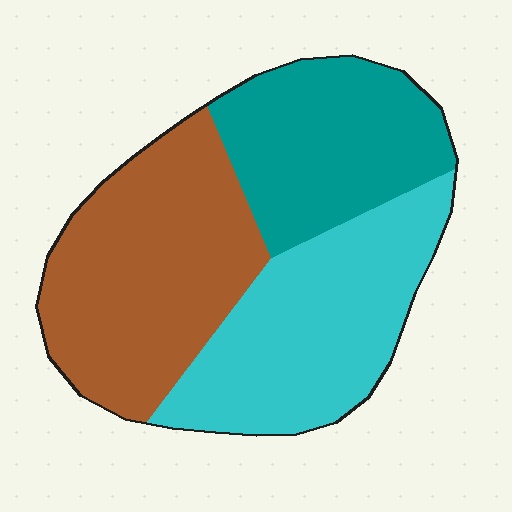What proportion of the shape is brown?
Brown covers about 40% of the shape.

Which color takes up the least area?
Teal, at roughly 30%.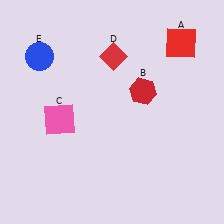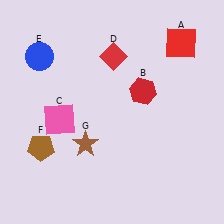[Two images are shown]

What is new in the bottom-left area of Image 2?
A brown star (G) was added in the bottom-left area of Image 2.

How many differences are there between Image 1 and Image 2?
There are 2 differences between the two images.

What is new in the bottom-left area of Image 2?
A brown pentagon (F) was added in the bottom-left area of Image 2.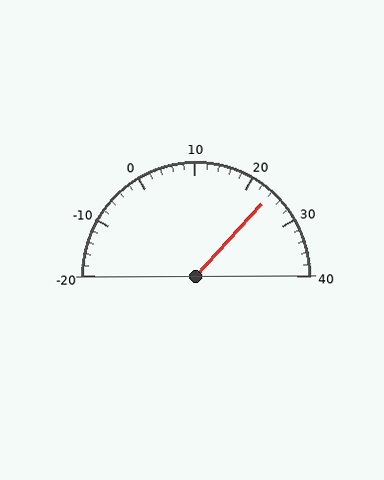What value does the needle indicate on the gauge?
The needle indicates approximately 24.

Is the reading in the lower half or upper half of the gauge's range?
The reading is in the upper half of the range (-20 to 40).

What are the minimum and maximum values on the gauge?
The gauge ranges from -20 to 40.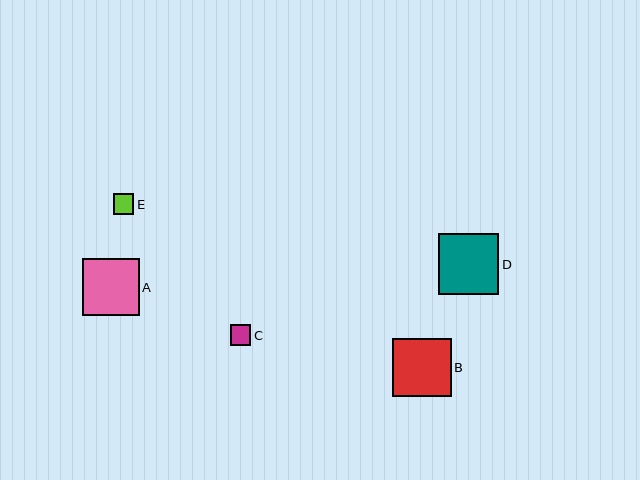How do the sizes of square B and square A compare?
Square B and square A are approximately the same size.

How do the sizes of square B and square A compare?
Square B and square A are approximately the same size.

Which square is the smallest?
Square C is the smallest with a size of approximately 20 pixels.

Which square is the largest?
Square D is the largest with a size of approximately 61 pixels.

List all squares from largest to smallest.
From largest to smallest: D, B, A, E, C.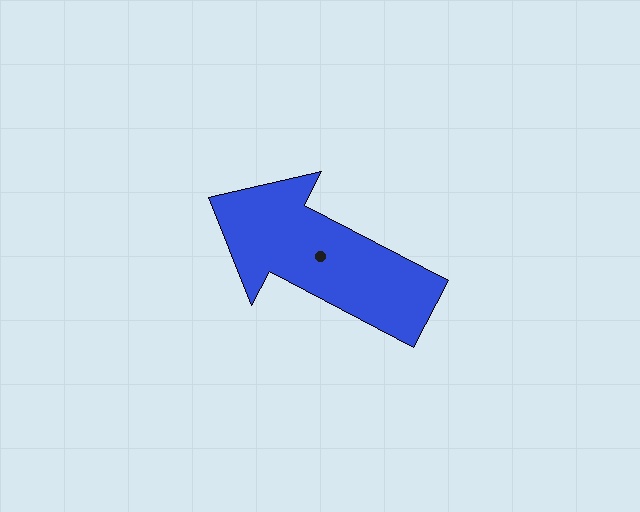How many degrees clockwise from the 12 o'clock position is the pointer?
Approximately 298 degrees.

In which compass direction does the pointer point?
Northwest.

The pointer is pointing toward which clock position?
Roughly 10 o'clock.